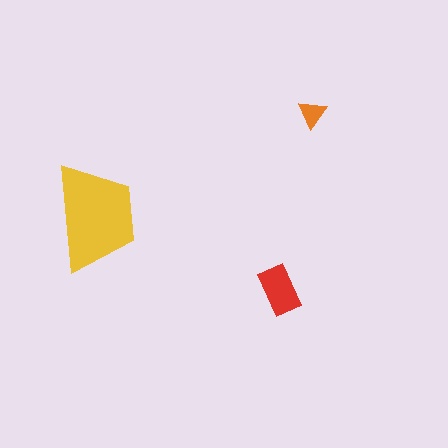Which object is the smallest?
The orange triangle.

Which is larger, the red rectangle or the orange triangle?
The red rectangle.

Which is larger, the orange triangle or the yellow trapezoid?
The yellow trapezoid.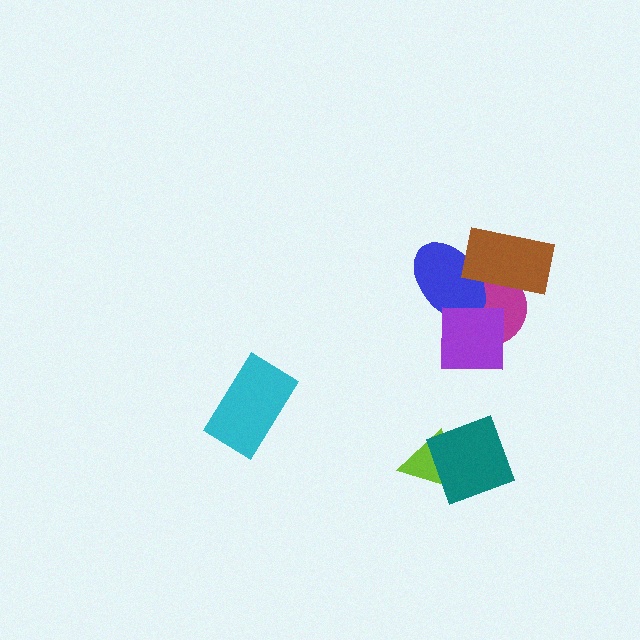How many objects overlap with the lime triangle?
1 object overlaps with the lime triangle.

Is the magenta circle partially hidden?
Yes, it is partially covered by another shape.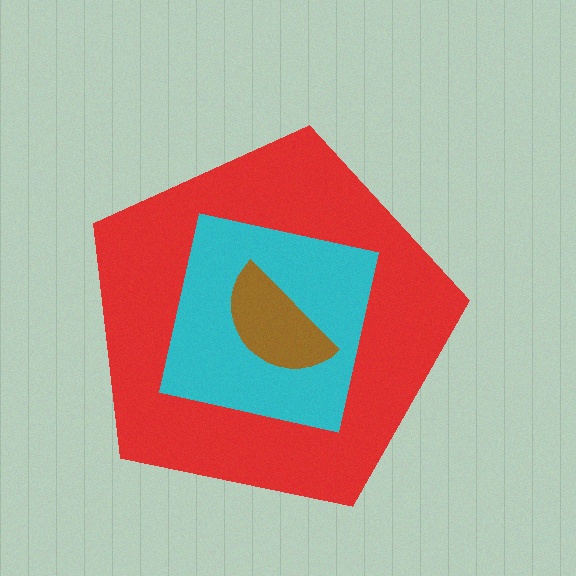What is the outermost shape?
The red pentagon.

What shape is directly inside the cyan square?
The brown semicircle.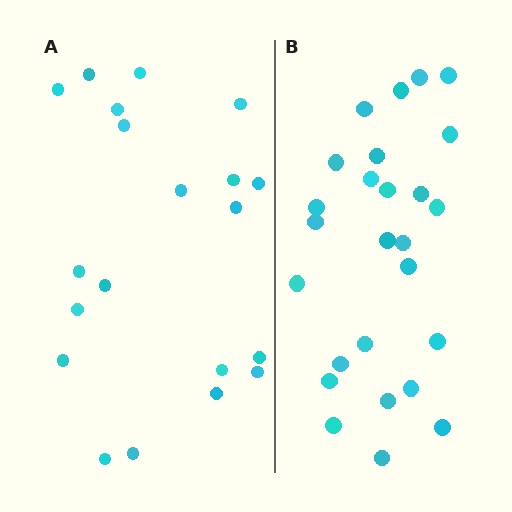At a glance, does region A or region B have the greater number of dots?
Region B (the right region) has more dots.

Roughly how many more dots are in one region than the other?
Region B has about 6 more dots than region A.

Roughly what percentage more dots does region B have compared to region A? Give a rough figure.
About 30% more.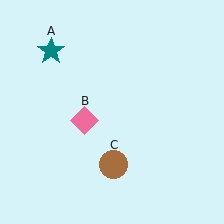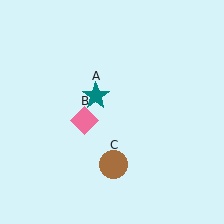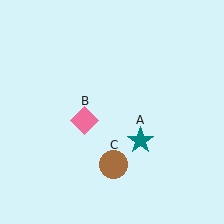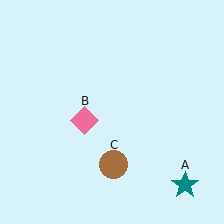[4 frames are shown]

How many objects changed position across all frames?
1 object changed position: teal star (object A).